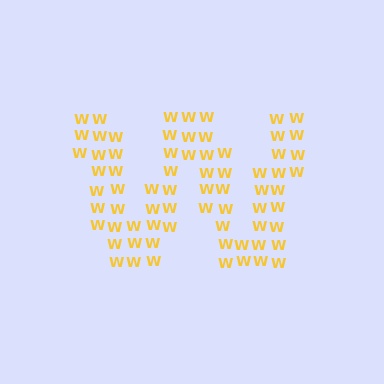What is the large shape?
The large shape is the letter W.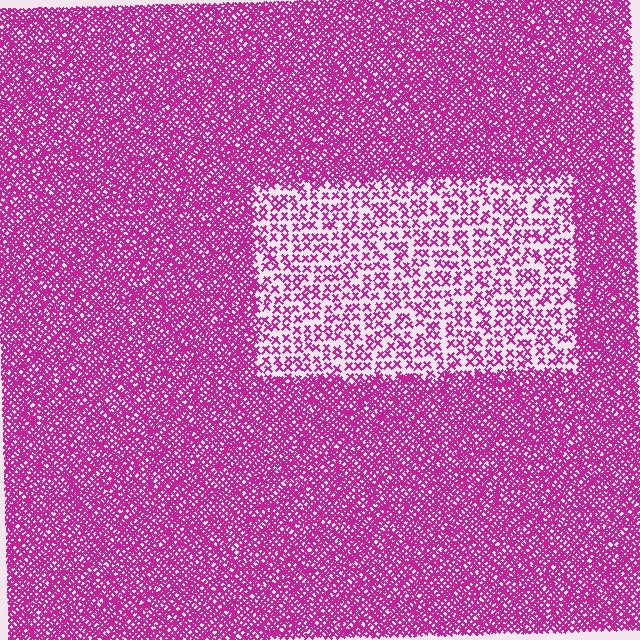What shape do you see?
I see a rectangle.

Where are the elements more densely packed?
The elements are more densely packed outside the rectangle boundary.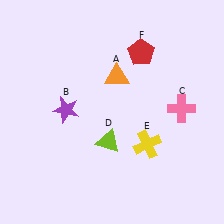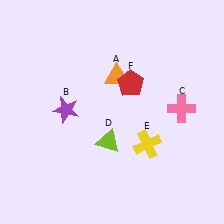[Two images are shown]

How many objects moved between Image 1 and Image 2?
1 object moved between the two images.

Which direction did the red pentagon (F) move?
The red pentagon (F) moved down.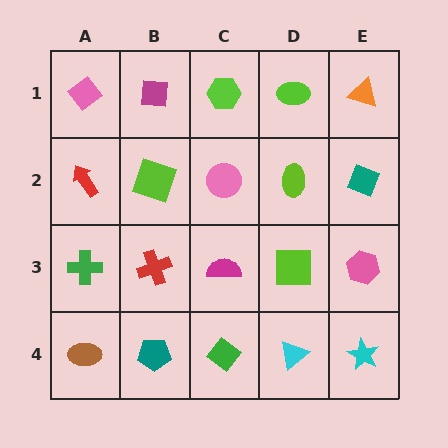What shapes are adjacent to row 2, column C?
A lime hexagon (row 1, column C), a magenta semicircle (row 3, column C), a lime square (row 2, column B), a lime ellipse (row 2, column D).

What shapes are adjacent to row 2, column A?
A pink diamond (row 1, column A), a green cross (row 3, column A), a lime square (row 2, column B).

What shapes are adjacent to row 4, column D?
A lime square (row 3, column D), a green diamond (row 4, column C), a cyan star (row 4, column E).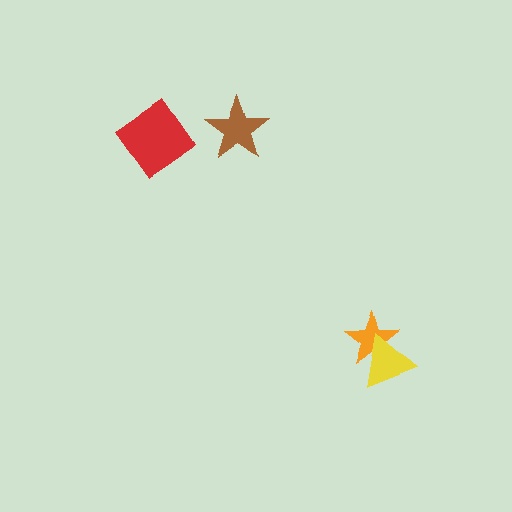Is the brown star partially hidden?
No, no other shape covers it.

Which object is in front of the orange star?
The yellow triangle is in front of the orange star.